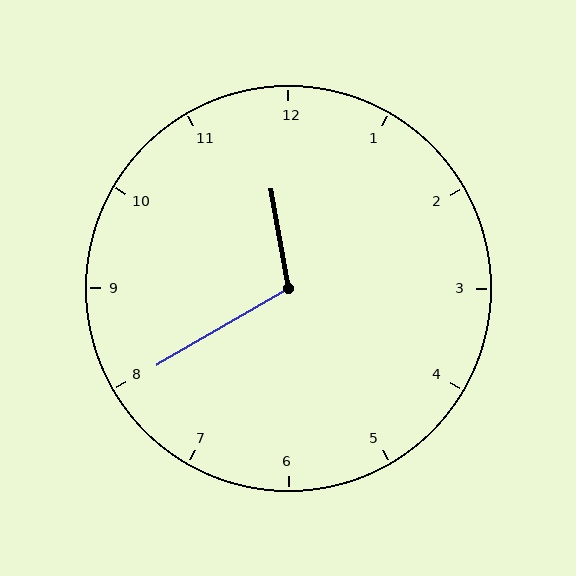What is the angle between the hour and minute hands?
Approximately 110 degrees.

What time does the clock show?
11:40.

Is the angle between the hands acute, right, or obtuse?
It is obtuse.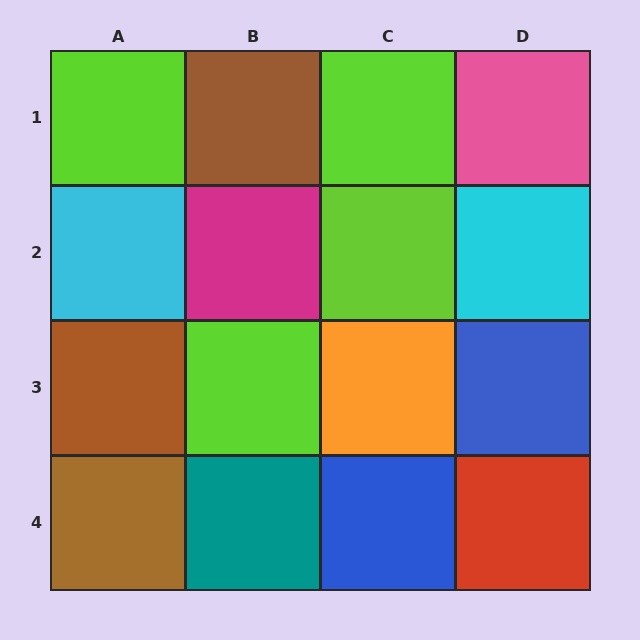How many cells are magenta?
1 cell is magenta.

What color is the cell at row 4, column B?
Teal.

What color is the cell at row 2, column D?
Cyan.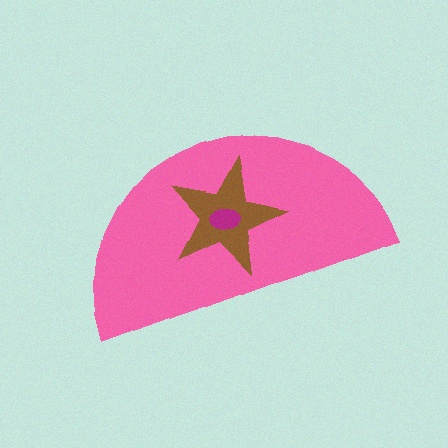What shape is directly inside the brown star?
The magenta ellipse.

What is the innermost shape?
The magenta ellipse.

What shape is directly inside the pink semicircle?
The brown star.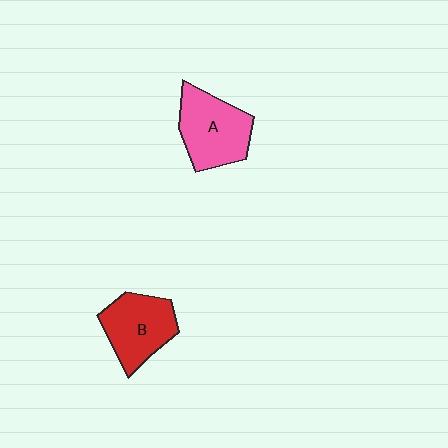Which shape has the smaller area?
Shape B (red).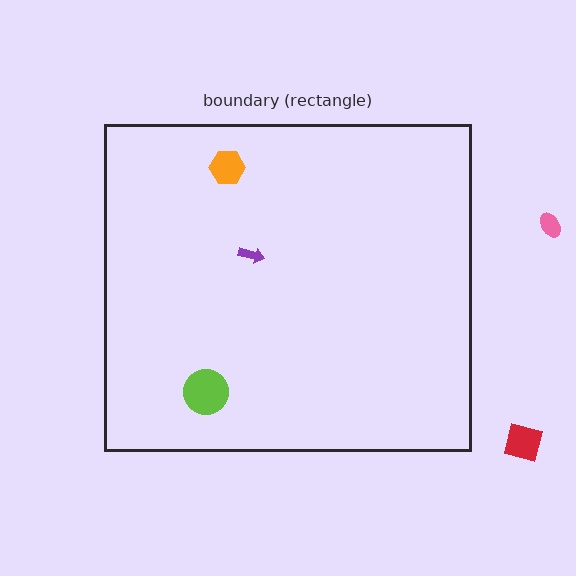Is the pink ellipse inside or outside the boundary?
Outside.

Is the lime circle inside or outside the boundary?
Inside.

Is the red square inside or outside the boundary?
Outside.